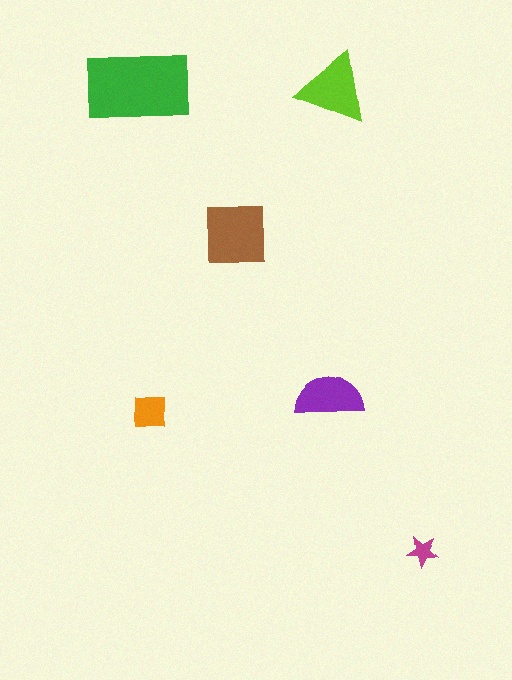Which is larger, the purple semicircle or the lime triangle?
The lime triangle.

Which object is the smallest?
The magenta star.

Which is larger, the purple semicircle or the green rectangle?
The green rectangle.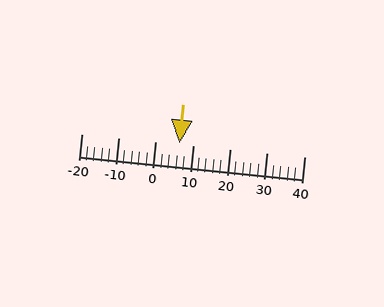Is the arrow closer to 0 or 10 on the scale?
The arrow is closer to 10.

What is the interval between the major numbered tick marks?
The major tick marks are spaced 10 units apart.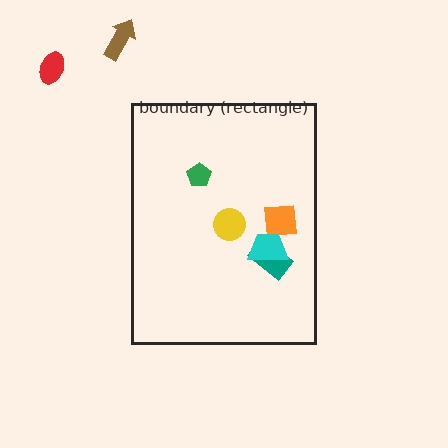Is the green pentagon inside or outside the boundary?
Inside.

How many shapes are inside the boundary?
5 inside, 2 outside.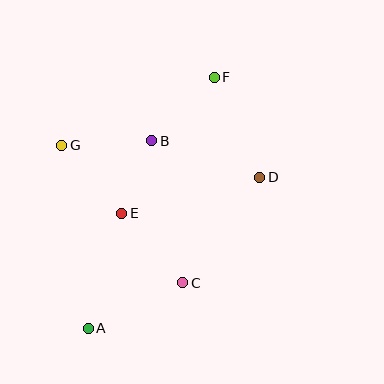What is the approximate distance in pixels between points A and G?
The distance between A and G is approximately 185 pixels.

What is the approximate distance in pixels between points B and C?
The distance between B and C is approximately 146 pixels.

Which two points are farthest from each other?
Points A and F are farthest from each other.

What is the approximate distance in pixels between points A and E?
The distance between A and E is approximately 120 pixels.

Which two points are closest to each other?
Points B and E are closest to each other.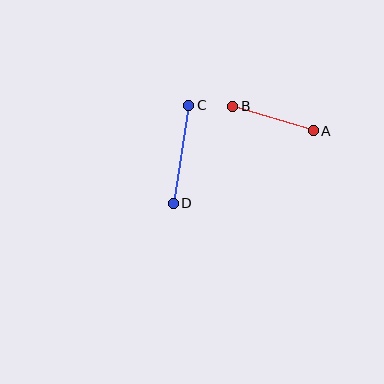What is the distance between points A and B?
The distance is approximately 84 pixels.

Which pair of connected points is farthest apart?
Points C and D are farthest apart.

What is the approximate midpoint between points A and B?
The midpoint is at approximately (273, 119) pixels.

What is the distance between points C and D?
The distance is approximately 99 pixels.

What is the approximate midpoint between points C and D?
The midpoint is at approximately (181, 154) pixels.